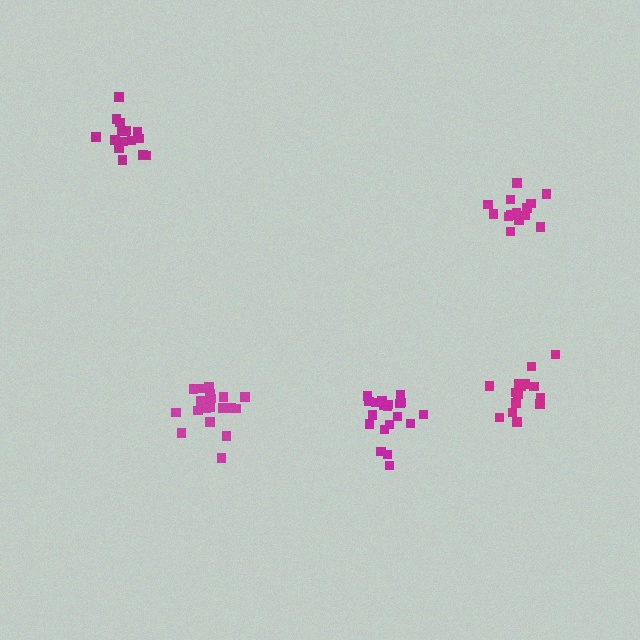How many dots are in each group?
Group 1: 14 dots, Group 2: 19 dots, Group 3: 16 dots, Group 4: 20 dots, Group 5: 15 dots (84 total).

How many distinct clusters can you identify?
There are 5 distinct clusters.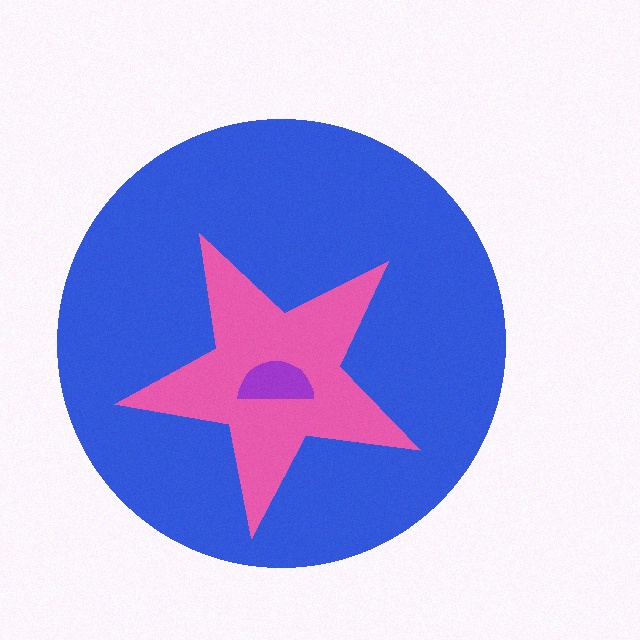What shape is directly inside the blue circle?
The pink star.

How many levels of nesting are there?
3.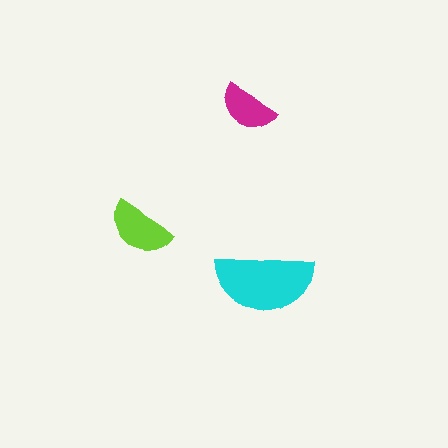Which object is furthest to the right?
The cyan semicircle is rightmost.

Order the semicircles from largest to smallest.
the cyan one, the lime one, the magenta one.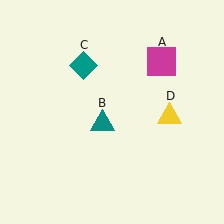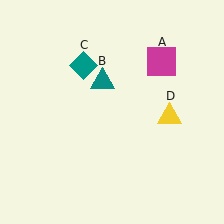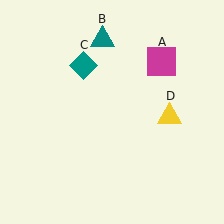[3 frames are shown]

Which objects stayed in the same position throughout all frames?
Magenta square (object A) and teal diamond (object C) and yellow triangle (object D) remained stationary.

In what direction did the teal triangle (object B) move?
The teal triangle (object B) moved up.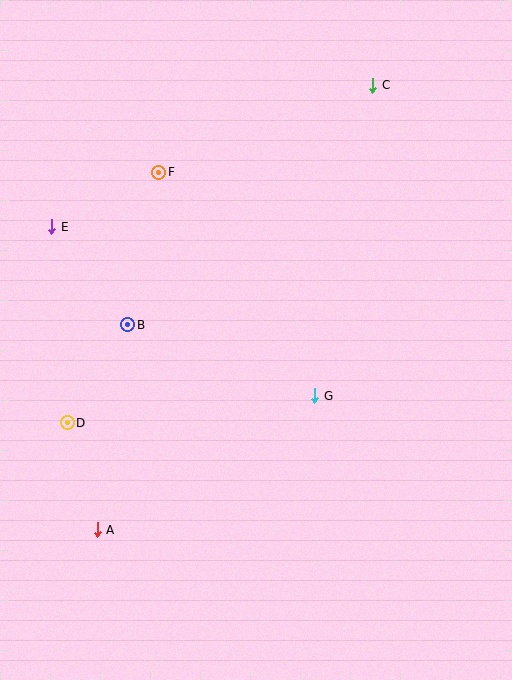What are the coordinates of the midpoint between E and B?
The midpoint between E and B is at (90, 276).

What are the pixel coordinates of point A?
Point A is at (97, 530).